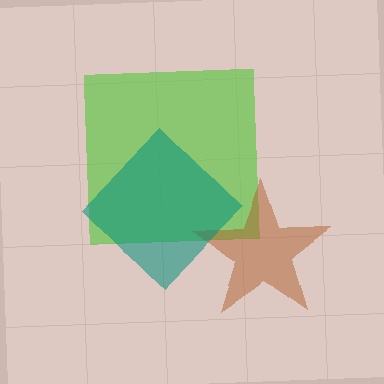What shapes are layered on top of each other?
The layered shapes are: a lime square, a brown star, a teal diamond.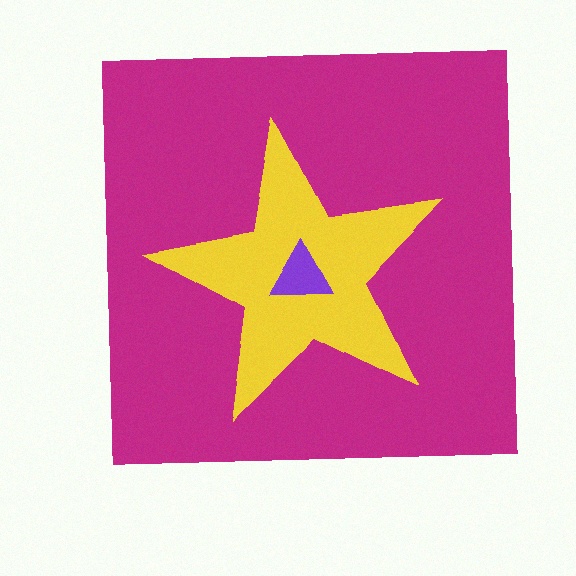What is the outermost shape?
The magenta square.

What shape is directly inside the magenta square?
The yellow star.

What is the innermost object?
The purple triangle.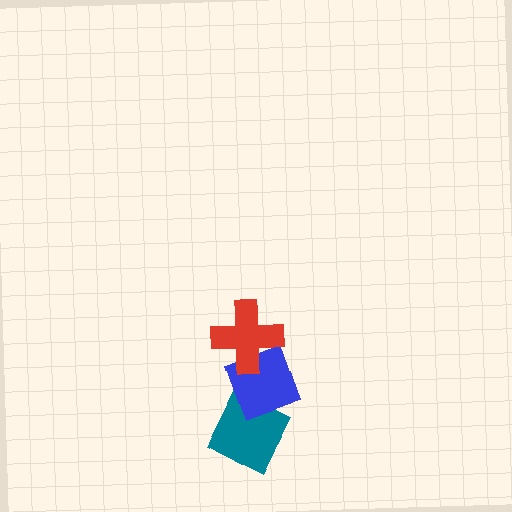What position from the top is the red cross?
The red cross is 1st from the top.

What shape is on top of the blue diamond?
The red cross is on top of the blue diamond.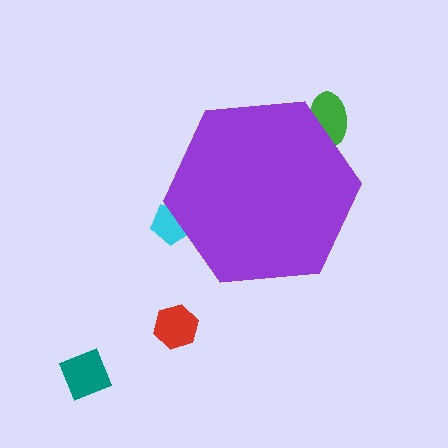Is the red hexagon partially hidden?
No, the red hexagon is fully visible.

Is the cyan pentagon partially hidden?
Yes, the cyan pentagon is partially hidden behind the purple hexagon.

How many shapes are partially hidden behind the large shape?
2 shapes are partially hidden.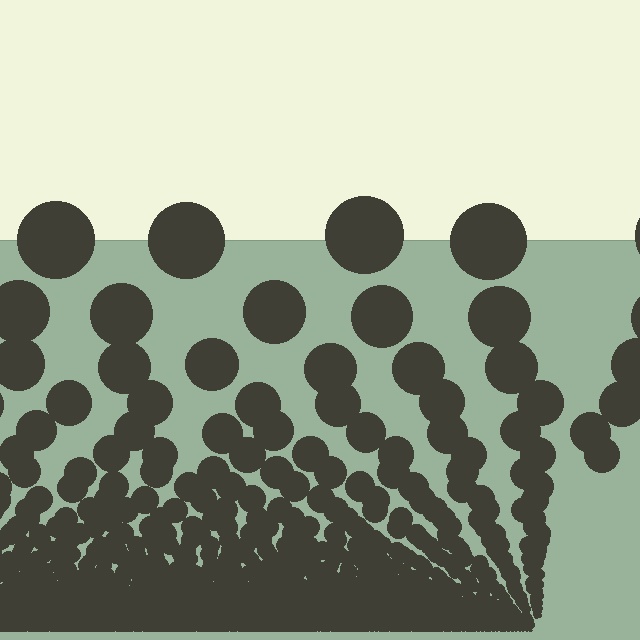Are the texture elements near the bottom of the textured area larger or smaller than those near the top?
Smaller. The gradient is inverted — elements near the bottom are smaller and denser.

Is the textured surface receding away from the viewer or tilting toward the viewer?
The surface appears to tilt toward the viewer. Texture elements get larger and sparser toward the top.